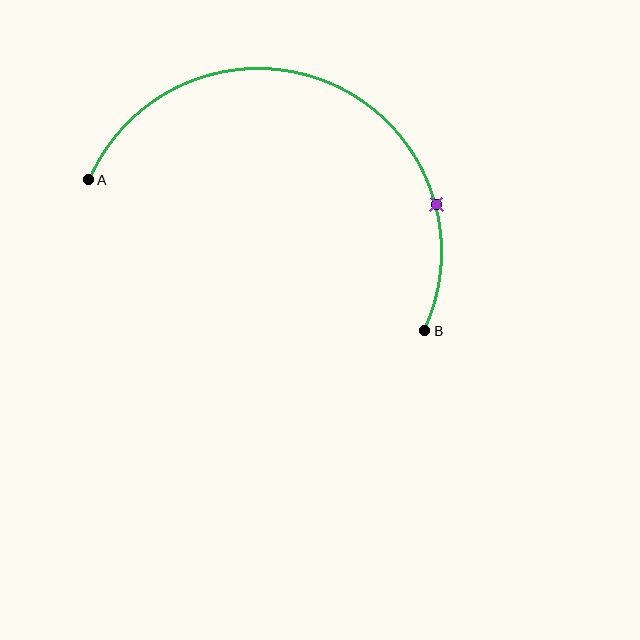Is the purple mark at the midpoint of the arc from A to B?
No. The purple mark lies on the arc but is closer to endpoint B. The arc midpoint would be at the point on the curve equidistant along the arc from both A and B.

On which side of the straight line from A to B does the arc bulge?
The arc bulges above the straight line connecting A and B.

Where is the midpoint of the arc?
The arc midpoint is the point on the curve farthest from the straight line joining A and B. It sits above that line.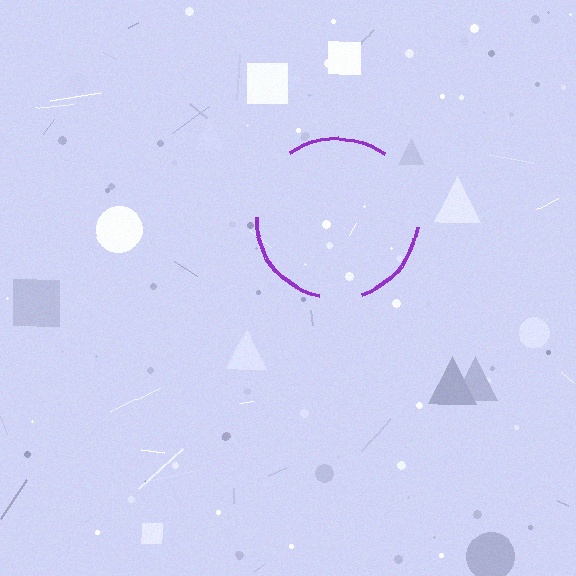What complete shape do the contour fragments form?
The contour fragments form a circle.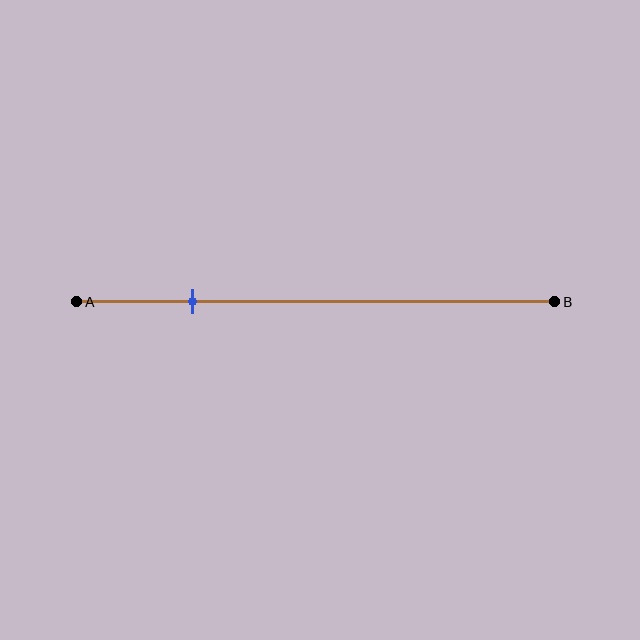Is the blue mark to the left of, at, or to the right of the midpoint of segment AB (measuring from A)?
The blue mark is to the left of the midpoint of segment AB.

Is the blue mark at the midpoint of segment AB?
No, the mark is at about 25% from A, not at the 50% midpoint.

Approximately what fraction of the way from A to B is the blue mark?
The blue mark is approximately 25% of the way from A to B.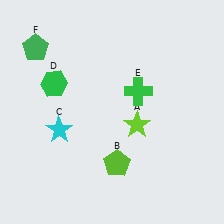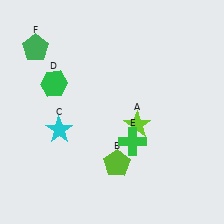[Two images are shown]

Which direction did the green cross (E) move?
The green cross (E) moved down.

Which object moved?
The green cross (E) moved down.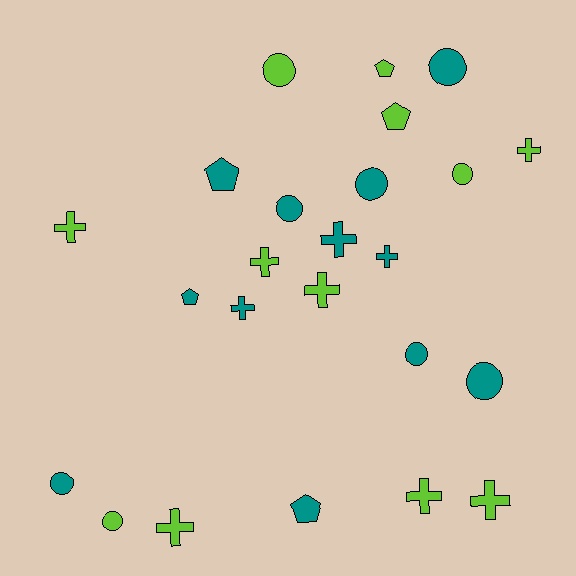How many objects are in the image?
There are 24 objects.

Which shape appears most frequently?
Cross, with 10 objects.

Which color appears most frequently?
Teal, with 12 objects.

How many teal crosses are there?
There are 3 teal crosses.